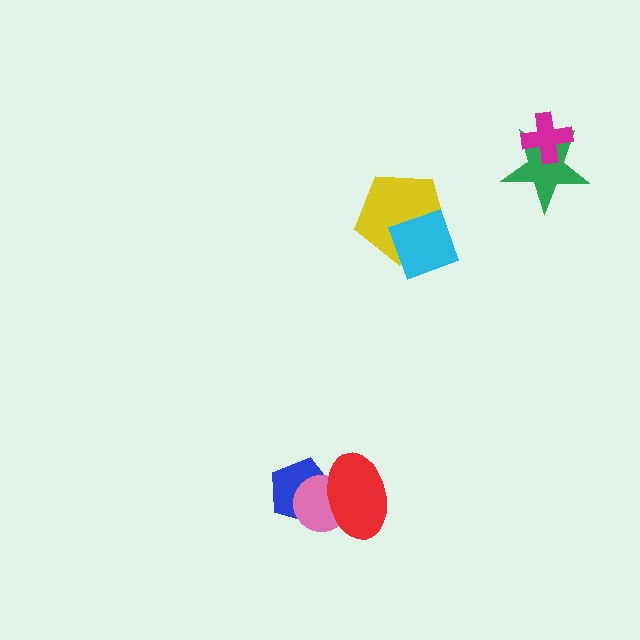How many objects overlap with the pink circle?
2 objects overlap with the pink circle.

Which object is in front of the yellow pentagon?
The cyan diamond is in front of the yellow pentagon.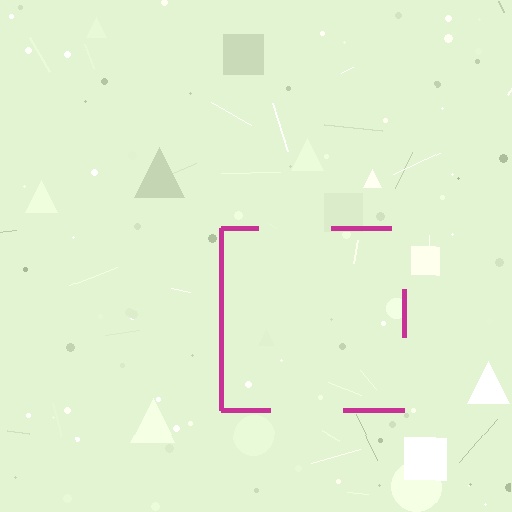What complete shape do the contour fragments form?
The contour fragments form a square.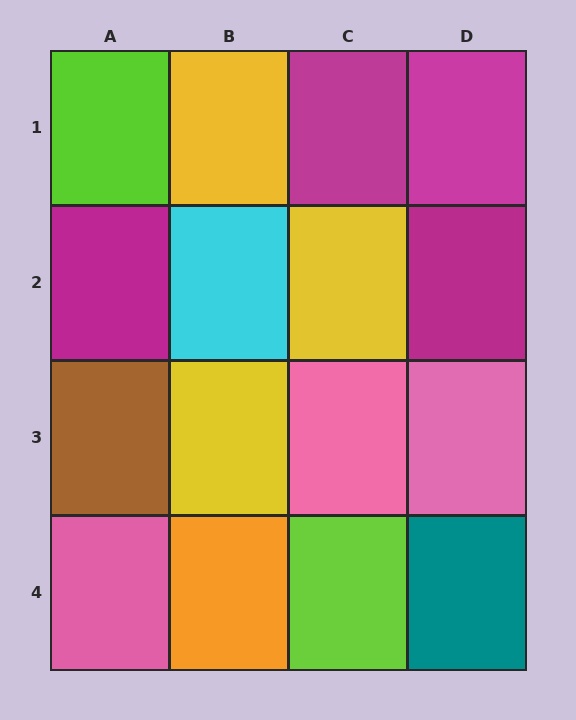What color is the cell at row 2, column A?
Magenta.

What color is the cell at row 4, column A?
Pink.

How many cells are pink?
3 cells are pink.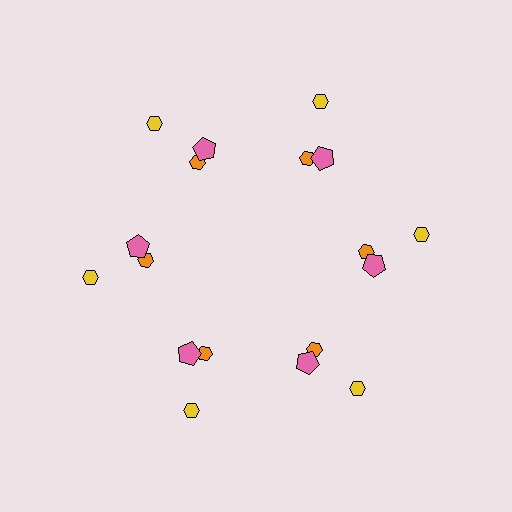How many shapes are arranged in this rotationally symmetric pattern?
There are 18 shapes, arranged in 6 groups of 3.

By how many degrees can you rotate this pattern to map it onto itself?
The pattern maps onto itself every 60 degrees of rotation.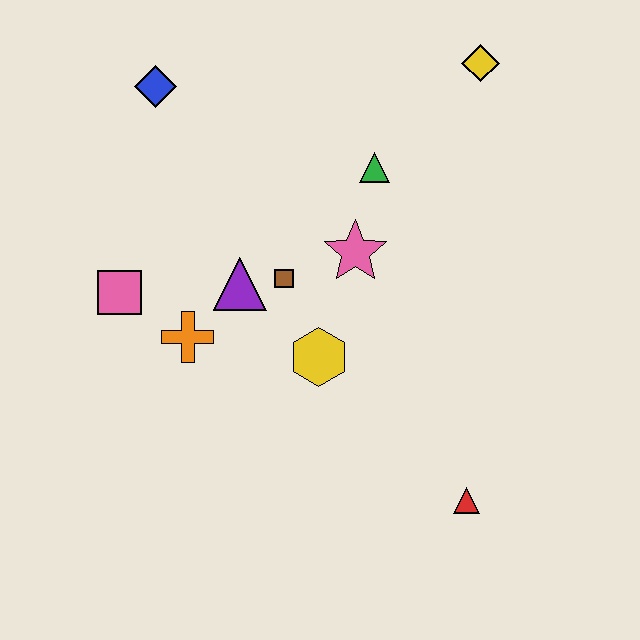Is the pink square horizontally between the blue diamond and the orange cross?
No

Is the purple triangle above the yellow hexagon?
Yes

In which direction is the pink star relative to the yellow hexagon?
The pink star is above the yellow hexagon.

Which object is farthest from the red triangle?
The blue diamond is farthest from the red triangle.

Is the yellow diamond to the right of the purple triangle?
Yes